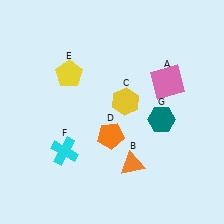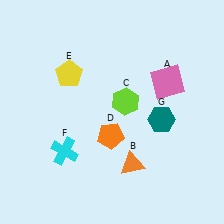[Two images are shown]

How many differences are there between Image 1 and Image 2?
There is 1 difference between the two images.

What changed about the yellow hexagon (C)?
In Image 1, C is yellow. In Image 2, it changed to lime.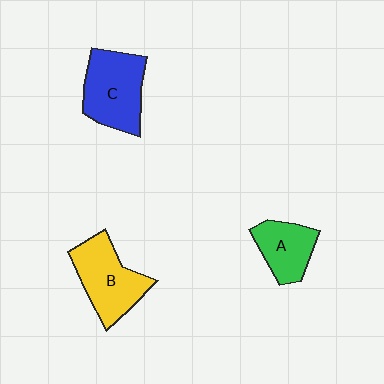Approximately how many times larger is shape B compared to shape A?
Approximately 1.4 times.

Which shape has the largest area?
Shape C (blue).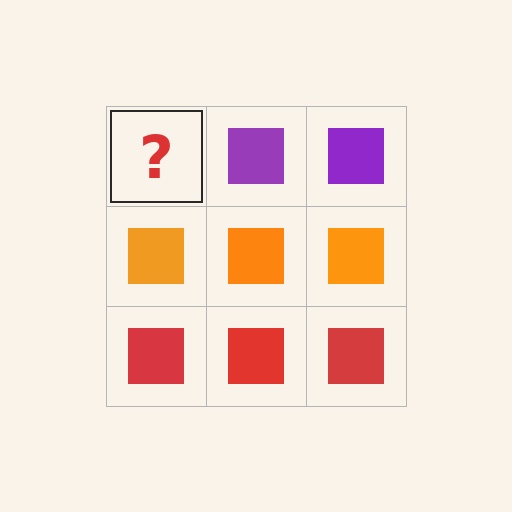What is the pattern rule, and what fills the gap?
The rule is that each row has a consistent color. The gap should be filled with a purple square.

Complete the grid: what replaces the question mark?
The question mark should be replaced with a purple square.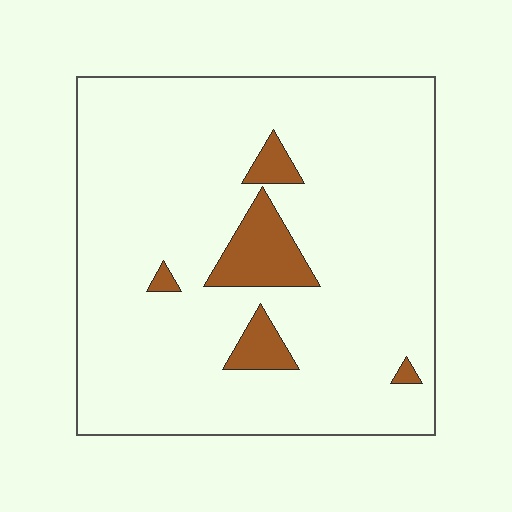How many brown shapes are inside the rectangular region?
5.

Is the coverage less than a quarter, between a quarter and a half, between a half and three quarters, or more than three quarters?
Less than a quarter.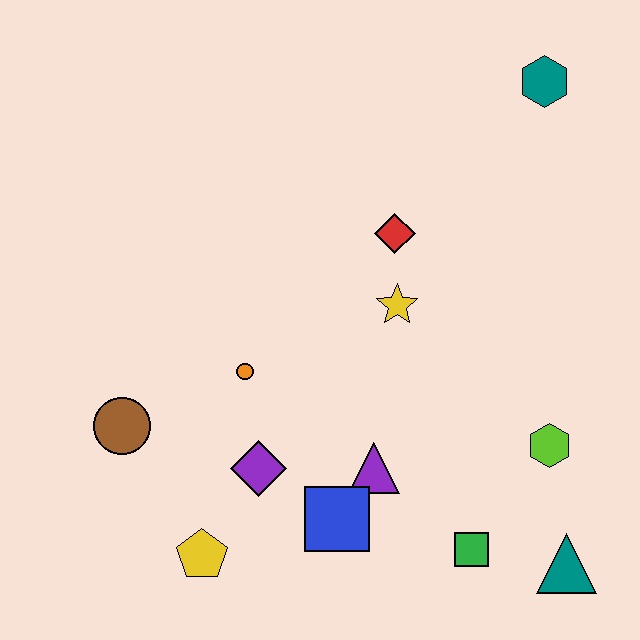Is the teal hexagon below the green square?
No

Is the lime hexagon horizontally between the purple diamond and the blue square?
No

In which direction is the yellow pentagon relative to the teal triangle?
The yellow pentagon is to the left of the teal triangle.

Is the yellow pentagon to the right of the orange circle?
No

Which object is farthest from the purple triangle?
The teal hexagon is farthest from the purple triangle.